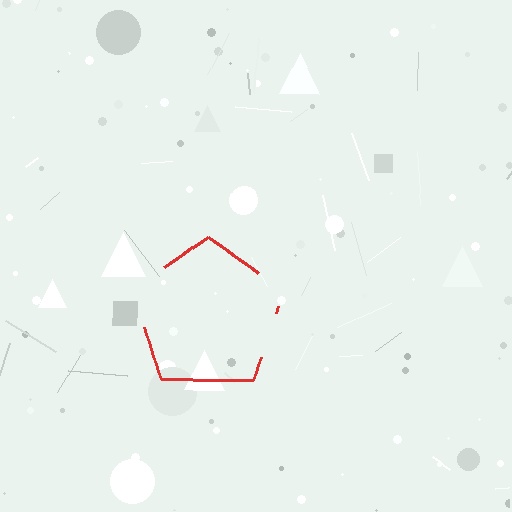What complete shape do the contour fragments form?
The contour fragments form a pentagon.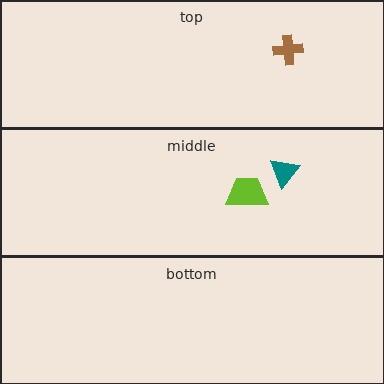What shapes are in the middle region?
The lime trapezoid, the teal triangle.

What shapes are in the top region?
The brown cross.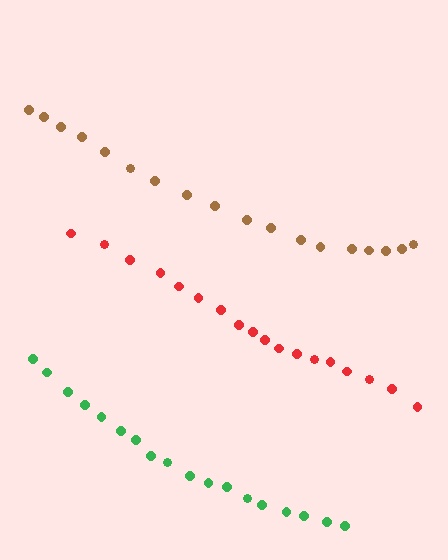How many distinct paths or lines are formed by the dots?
There are 3 distinct paths.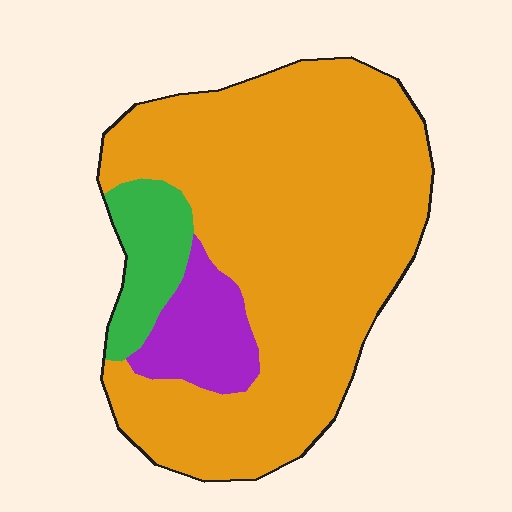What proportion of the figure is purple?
Purple takes up about one tenth (1/10) of the figure.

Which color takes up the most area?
Orange, at roughly 80%.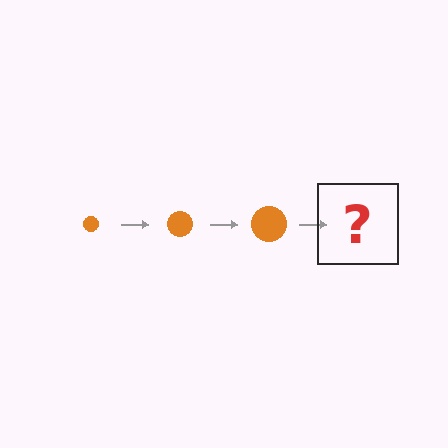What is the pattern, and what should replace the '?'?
The pattern is that the circle gets progressively larger each step. The '?' should be an orange circle, larger than the previous one.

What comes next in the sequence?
The next element should be an orange circle, larger than the previous one.